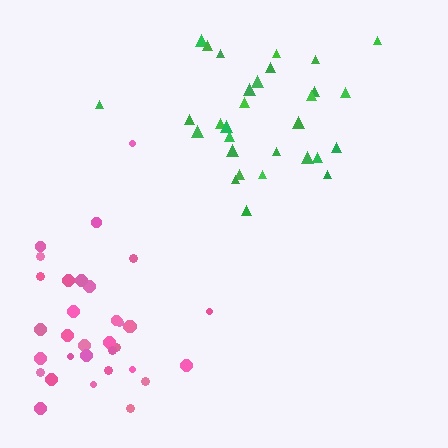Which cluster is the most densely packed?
Green.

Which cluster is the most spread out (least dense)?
Pink.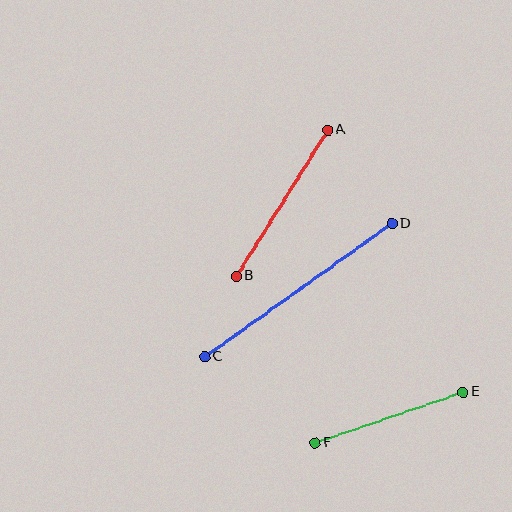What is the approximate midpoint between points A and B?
The midpoint is at approximately (282, 203) pixels.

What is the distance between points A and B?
The distance is approximately 173 pixels.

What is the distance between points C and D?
The distance is approximately 230 pixels.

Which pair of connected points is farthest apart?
Points C and D are farthest apart.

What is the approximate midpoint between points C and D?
The midpoint is at approximately (298, 290) pixels.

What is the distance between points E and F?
The distance is approximately 156 pixels.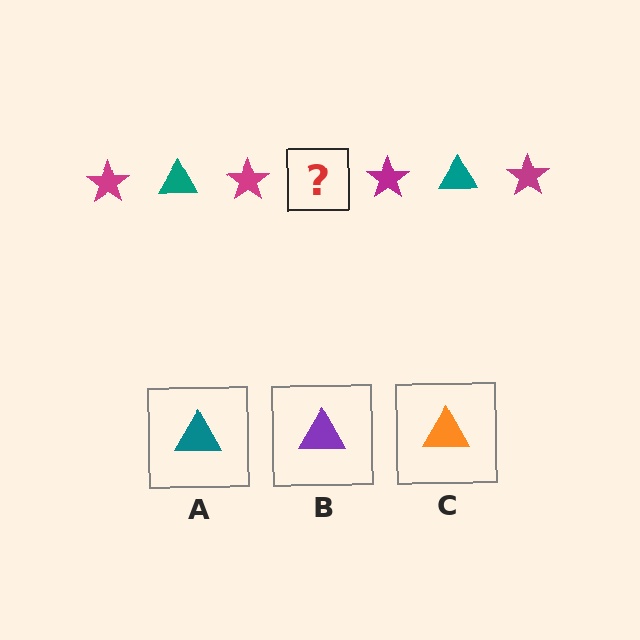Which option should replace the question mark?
Option A.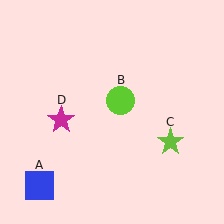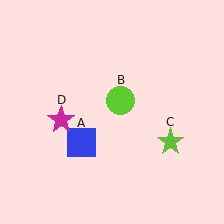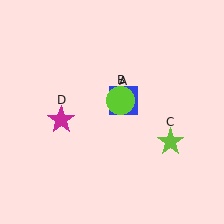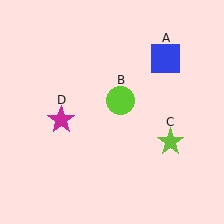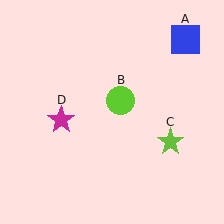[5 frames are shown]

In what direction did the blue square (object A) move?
The blue square (object A) moved up and to the right.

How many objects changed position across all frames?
1 object changed position: blue square (object A).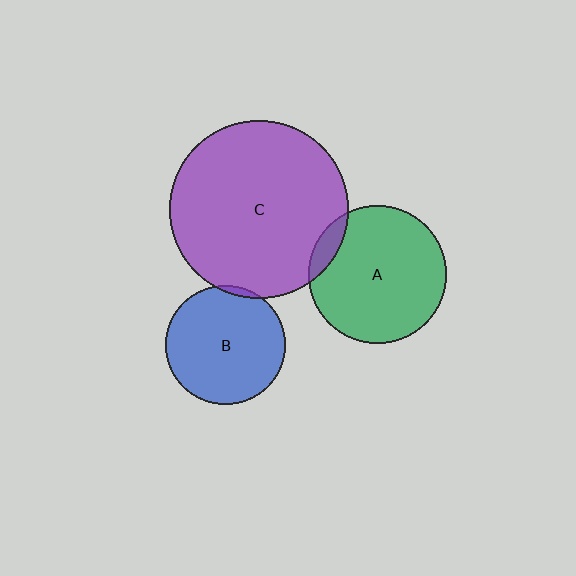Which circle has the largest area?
Circle C (purple).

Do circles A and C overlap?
Yes.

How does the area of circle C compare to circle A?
Approximately 1.7 times.